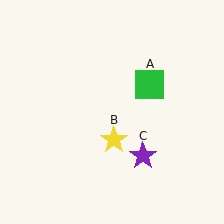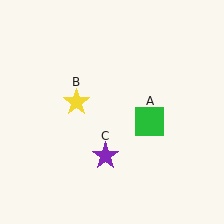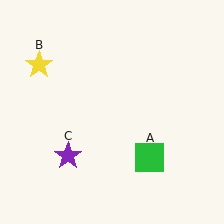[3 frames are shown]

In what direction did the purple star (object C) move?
The purple star (object C) moved left.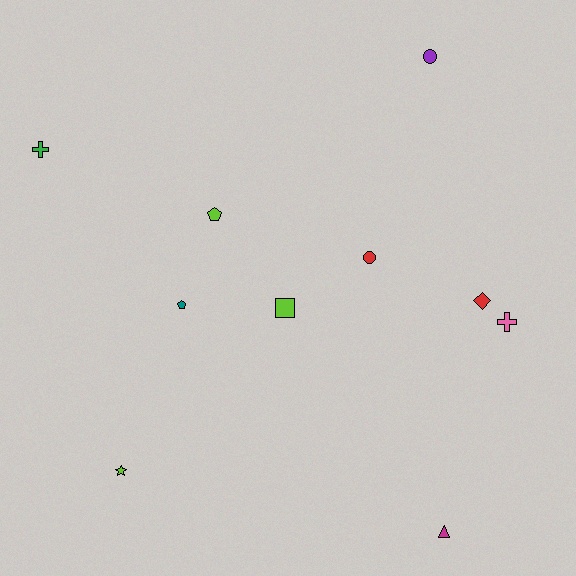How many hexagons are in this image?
There are no hexagons.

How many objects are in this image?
There are 10 objects.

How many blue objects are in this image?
There are no blue objects.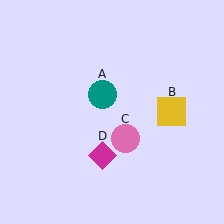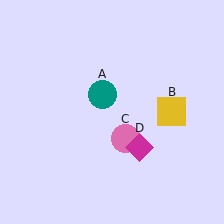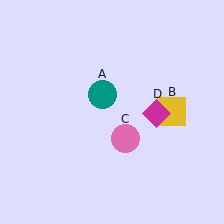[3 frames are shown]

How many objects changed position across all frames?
1 object changed position: magenta diamond (object D).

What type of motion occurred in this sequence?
The magenta diamond (object D) rotated counterclockwise around the center of the scene.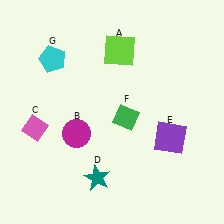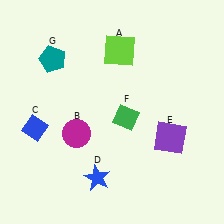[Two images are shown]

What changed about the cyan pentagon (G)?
In Image 1, G is cyan. In Image 2, it changed to teal.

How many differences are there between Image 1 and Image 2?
There are 3 differences between the two images.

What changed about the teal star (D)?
In Image 1, D is teal. In Image 2, it changed to blue.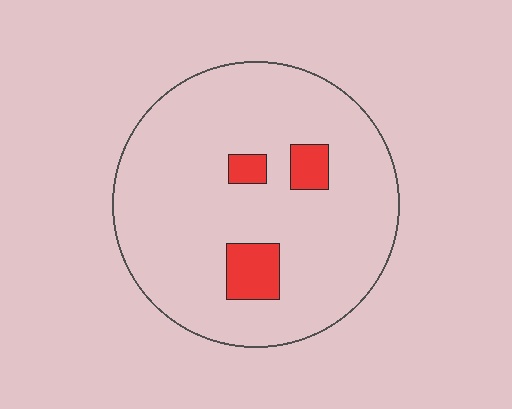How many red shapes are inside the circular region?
3.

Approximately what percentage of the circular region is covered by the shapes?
Approximately 10%.